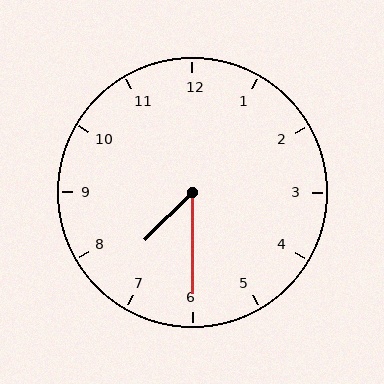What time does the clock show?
7:30.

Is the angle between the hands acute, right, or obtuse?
It is acute.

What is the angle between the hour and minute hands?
Approximately 45 degrees.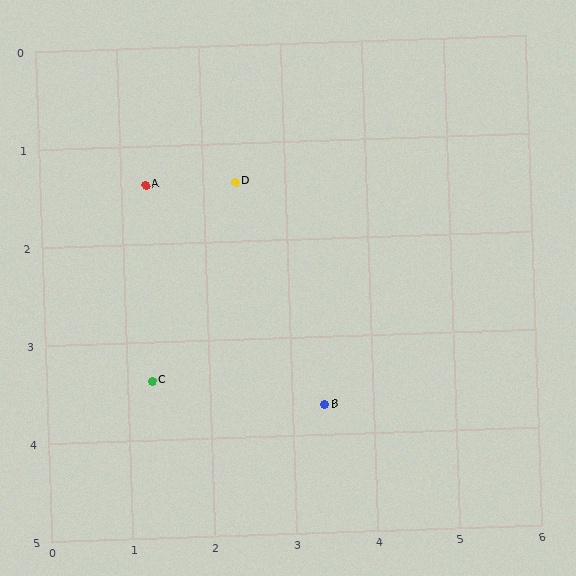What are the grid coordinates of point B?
Point B is at approximately (3.4, 3.7).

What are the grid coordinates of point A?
Point A is at approximately (1.3, 1.4).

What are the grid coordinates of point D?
Point D is at approximately (2.4, 1.4).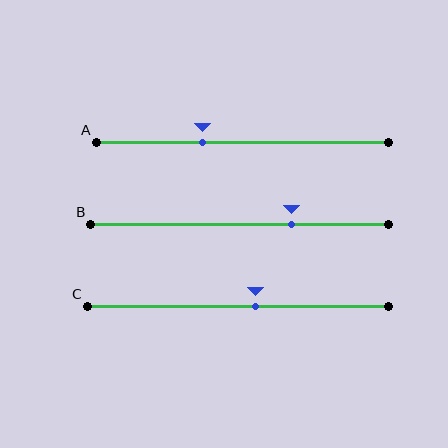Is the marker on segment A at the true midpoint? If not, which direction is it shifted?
No, the marker on segment A is shifted to the left by about 14% of the segment length.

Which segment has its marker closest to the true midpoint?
Segment C has its marker closest to the true midpoint.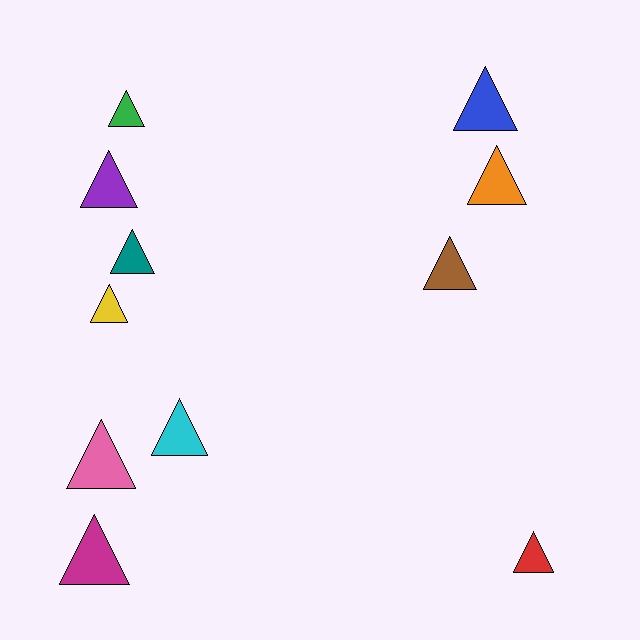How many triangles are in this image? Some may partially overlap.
There are 11 triangles.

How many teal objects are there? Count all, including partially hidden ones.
There is 1 teal object.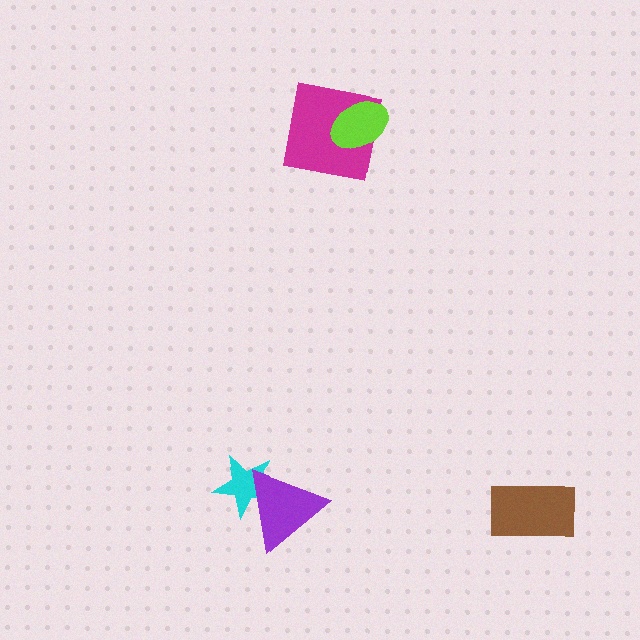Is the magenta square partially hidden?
Yes, it is partially covered by another shape.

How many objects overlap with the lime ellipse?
1 object overlaps with the lime ellipse.